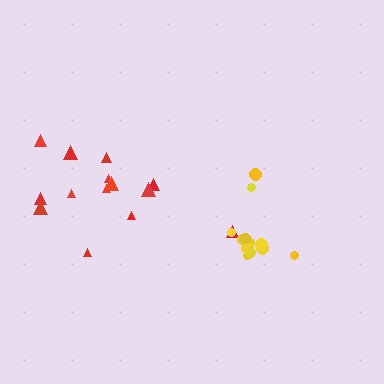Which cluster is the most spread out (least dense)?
Red.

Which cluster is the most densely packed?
Yellow.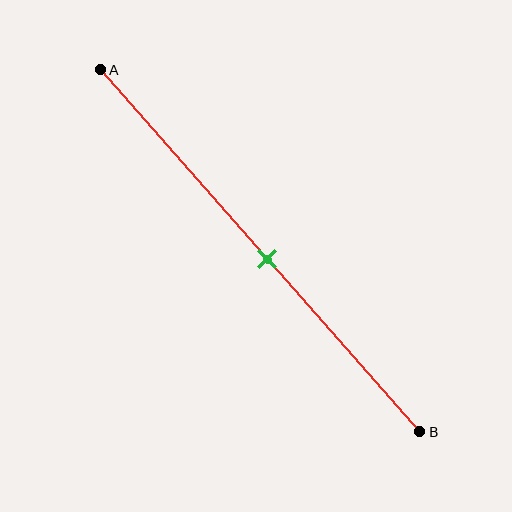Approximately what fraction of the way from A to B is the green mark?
The green mark is approximately 50% of the way from A to B.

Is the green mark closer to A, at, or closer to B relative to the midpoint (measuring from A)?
The green mark is approximately at the midpoint of segment AB.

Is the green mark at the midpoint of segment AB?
Yes, the mark is approximately at the midpoint.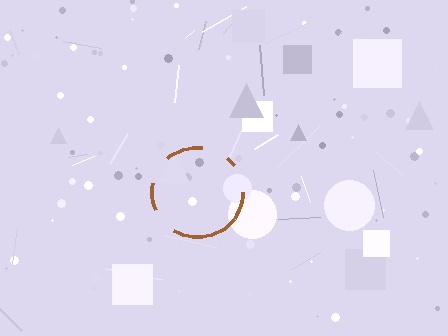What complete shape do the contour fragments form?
The contour fragments form a circle.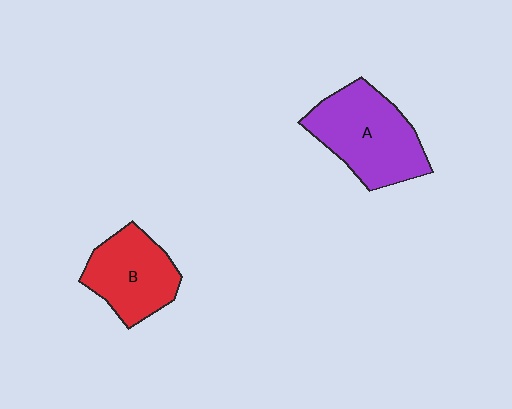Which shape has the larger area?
Shape A (purple).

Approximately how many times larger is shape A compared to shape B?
Approximately 1.3 times.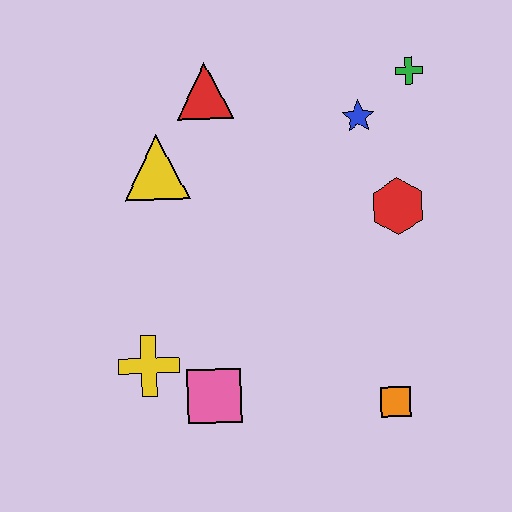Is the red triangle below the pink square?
No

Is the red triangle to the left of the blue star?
Yes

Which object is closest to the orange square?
The pink square is closest to the orange square.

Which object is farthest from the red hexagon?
The yellow cross is farthest from the red hexagon.